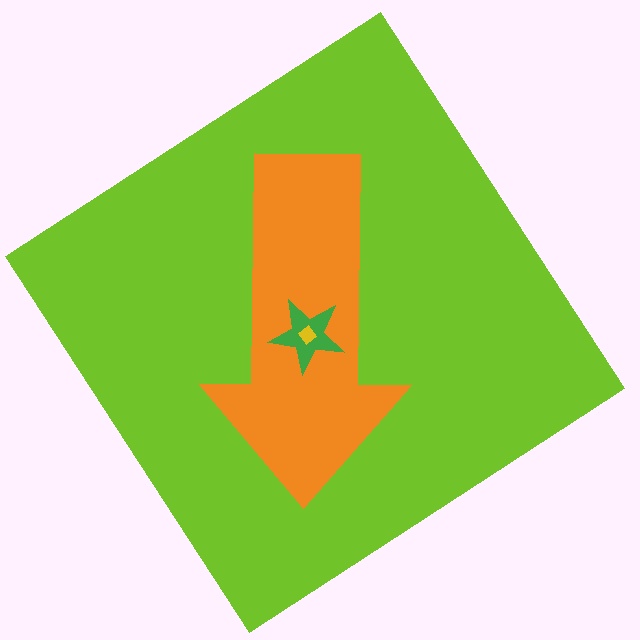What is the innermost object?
The yellow diamond.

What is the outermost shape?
The lime diamond.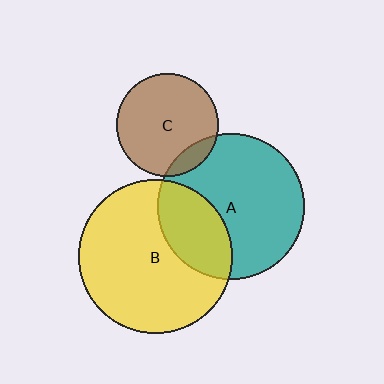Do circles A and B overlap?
Yes.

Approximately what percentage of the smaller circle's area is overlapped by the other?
Approximately 30%.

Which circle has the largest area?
Circle B (yellow).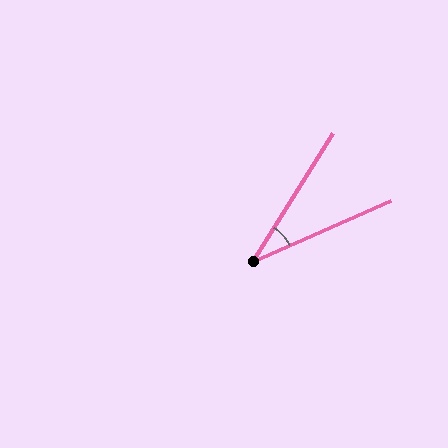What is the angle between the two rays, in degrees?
Approximately 34 degrees.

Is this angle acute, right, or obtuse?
It is acute.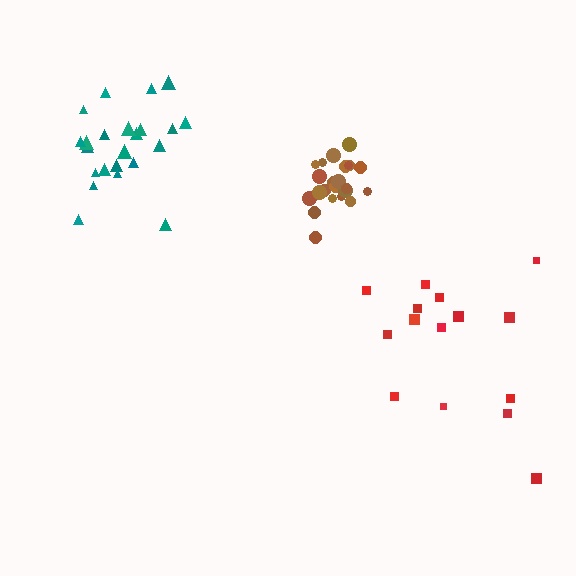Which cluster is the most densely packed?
Brown.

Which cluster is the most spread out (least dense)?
Red.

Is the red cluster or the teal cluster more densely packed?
Teal.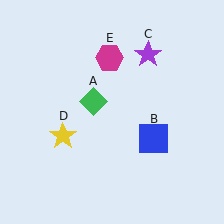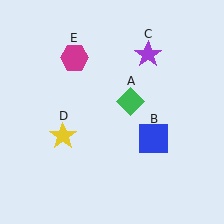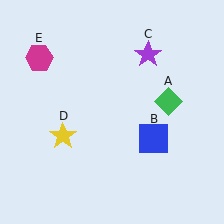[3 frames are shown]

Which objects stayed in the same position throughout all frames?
Blue square (object B) and purple star (object C) and yellow star (object D) remained stationary.